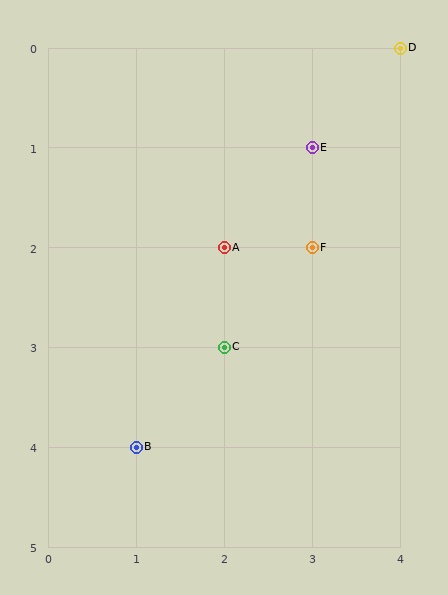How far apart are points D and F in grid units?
Points D and F are 1 column and 2 rows apart (about 2.2 grid units diagonally).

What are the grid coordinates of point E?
Point E is at grid coordinates (3, 1).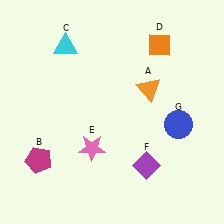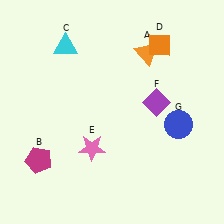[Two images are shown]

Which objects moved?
The objects that moved are: the orange triangle (A), the purple diamond (F).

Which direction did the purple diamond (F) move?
The purple diamond (F) moved up.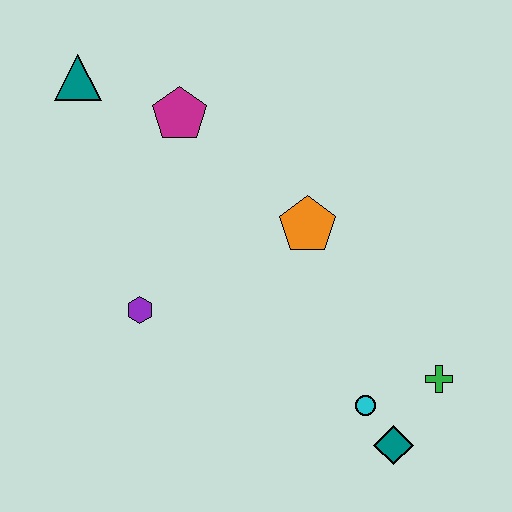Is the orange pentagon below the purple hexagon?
No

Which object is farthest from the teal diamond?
The teal triangle is farthest from the teal diamond.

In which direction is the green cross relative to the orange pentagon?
The green cross is below the orange pentagon.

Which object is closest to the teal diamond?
The cyan circle is closest to the teal diamond.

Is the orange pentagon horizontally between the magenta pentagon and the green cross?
Yes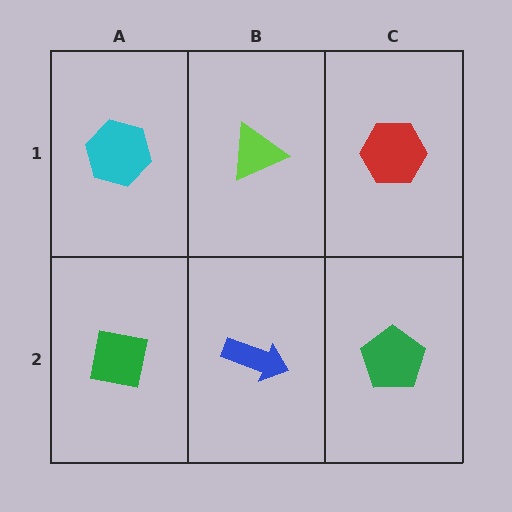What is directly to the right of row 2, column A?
A blue arrow.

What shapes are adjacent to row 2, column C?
A red hexagon (row 1, column C), a blue arrow (row 2, column B).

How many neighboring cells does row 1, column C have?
2.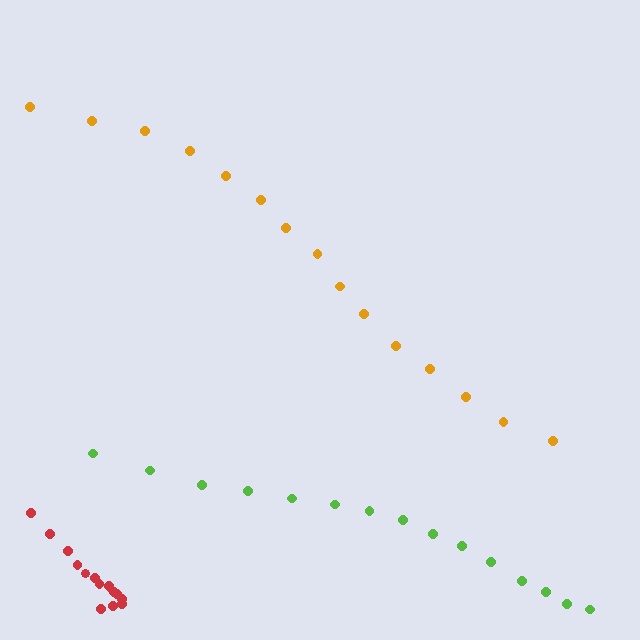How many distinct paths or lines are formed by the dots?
There are 3 distinct paths.